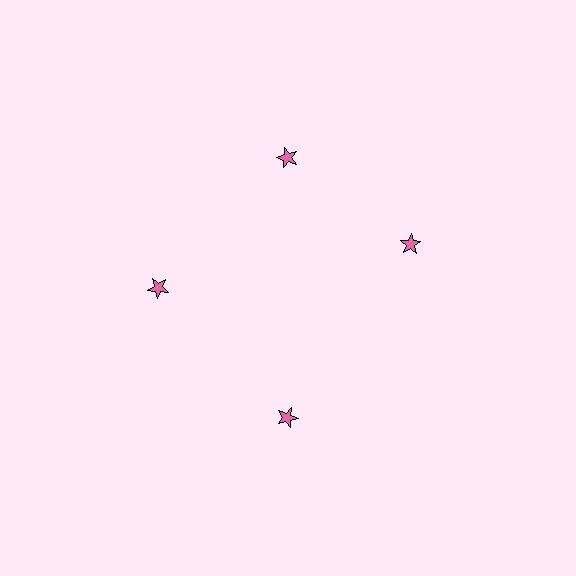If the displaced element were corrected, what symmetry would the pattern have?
It would have 4-fold rotational symmetry — the pattern would map onto itself every 90 degrees.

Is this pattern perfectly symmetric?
No. The 4 pink stars are arranged in a ring, but one element near the 3 o'clock position is rotated out of alignment along the ring, breaking the 4-fold rotational symmetry.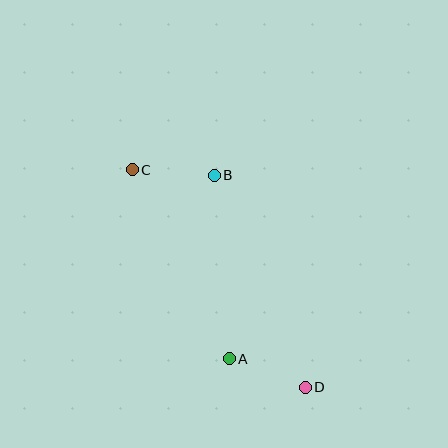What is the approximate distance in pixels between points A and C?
The distance between A and C is approximately 212 pixels.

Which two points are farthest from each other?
Points C and D are farthest from each other.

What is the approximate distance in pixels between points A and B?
The distance between A and B is approximately 184 pixels.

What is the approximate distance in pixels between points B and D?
The distance between B and D is approximately 231 pixels.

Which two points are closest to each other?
Points A and D are closest to each other.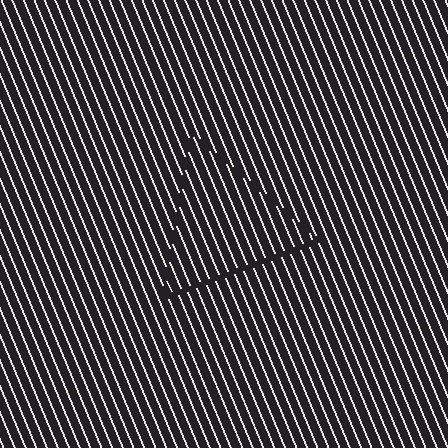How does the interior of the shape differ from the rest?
The interior of the shape contains the same grating, shifted by half a period — the contour is defined by the phase discontinuity where line-ends from the inner and outer gratings abut.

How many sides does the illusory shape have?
3 sides — the line-ends trace a triangle.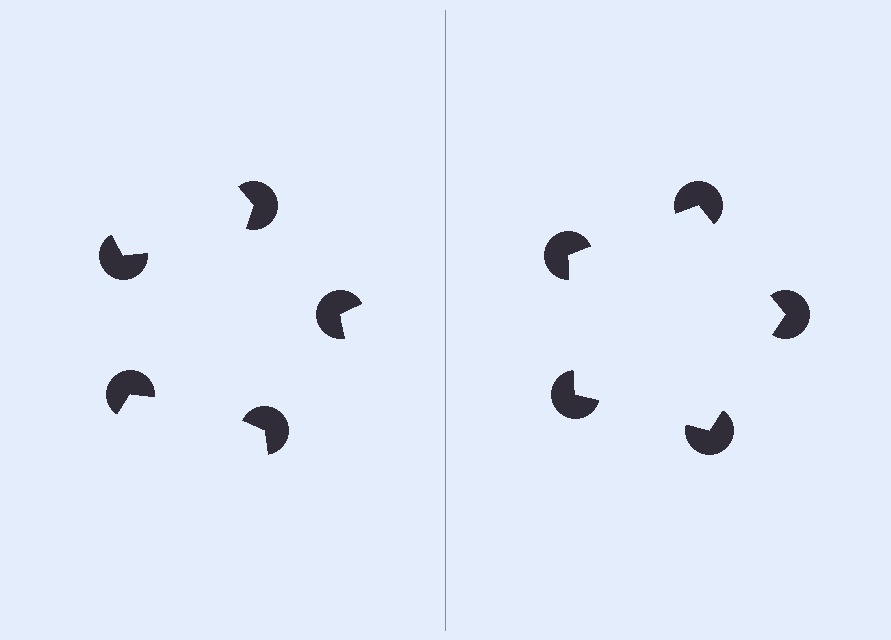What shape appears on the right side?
An illusory pentagon.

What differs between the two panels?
The pac-man discs are positioned identically on both sides; only the wedge orientations differ. On the right they align to a pentagon; on the left they are misaligned.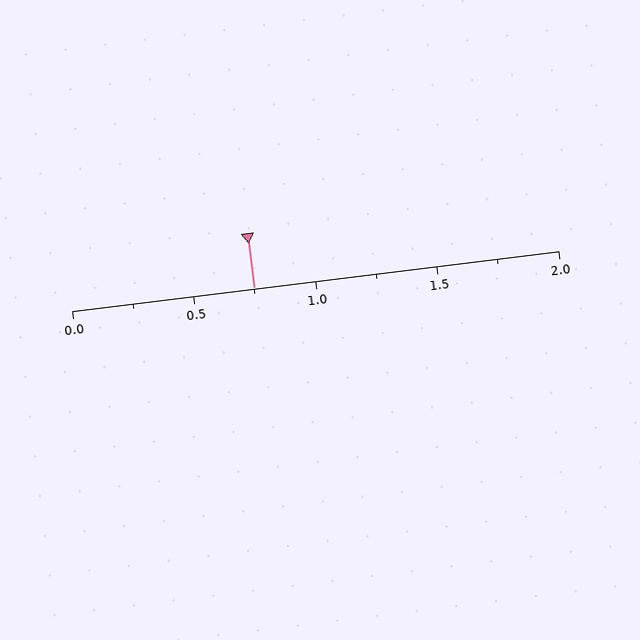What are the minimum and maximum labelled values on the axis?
The axis runs from 0.0 to 2.0.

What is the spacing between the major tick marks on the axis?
The major ticks are spaced 0.5 apart.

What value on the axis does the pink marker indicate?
The marker indicates approximately 0.75.